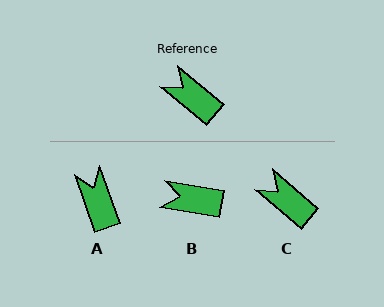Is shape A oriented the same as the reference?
No, it is off by about 30 degrees.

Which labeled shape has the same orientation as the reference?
C.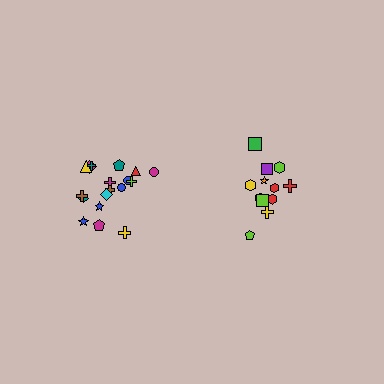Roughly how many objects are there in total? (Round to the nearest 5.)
Roughly 30 objects in total.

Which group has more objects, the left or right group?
The left group.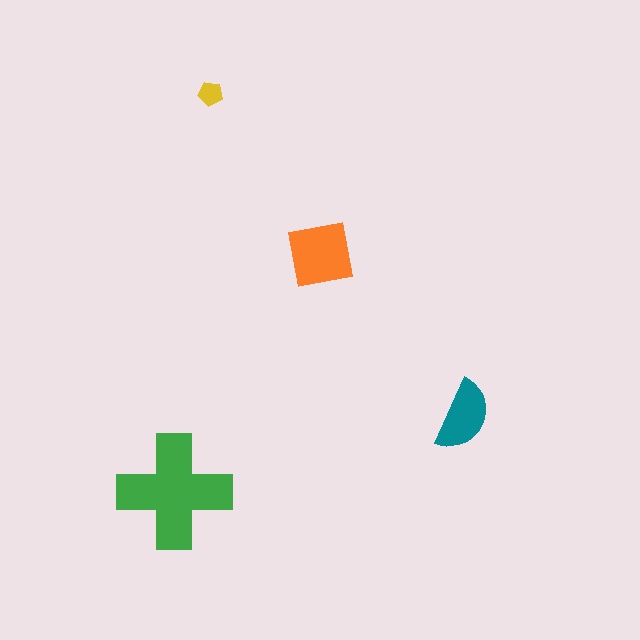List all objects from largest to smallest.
The green cross, the orange square, the teal semicircle, the yellow pentagon.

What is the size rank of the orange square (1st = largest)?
2nd.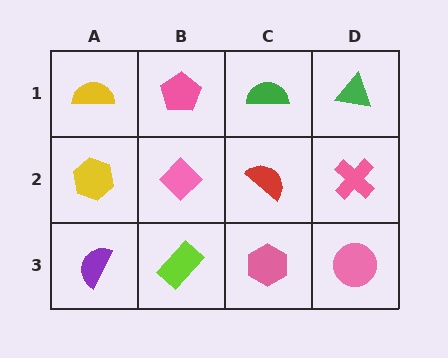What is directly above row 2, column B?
A pink pentagon.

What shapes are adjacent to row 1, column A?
A yellow hexagon (row 2, column A), a pink pentagon (row 1, column B).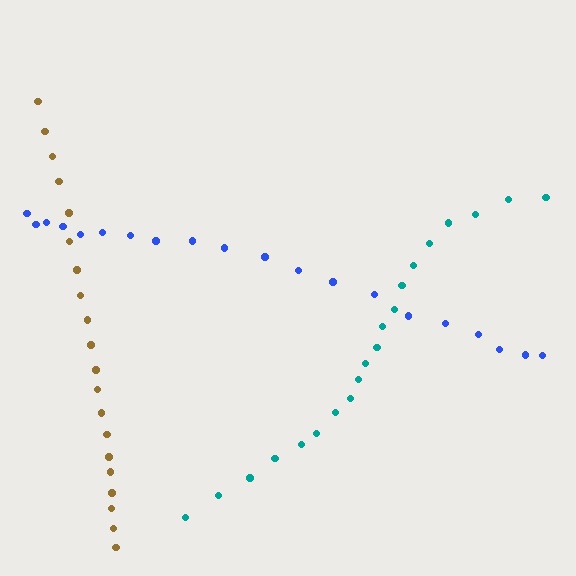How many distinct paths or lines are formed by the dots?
There are 3 distinct paths.